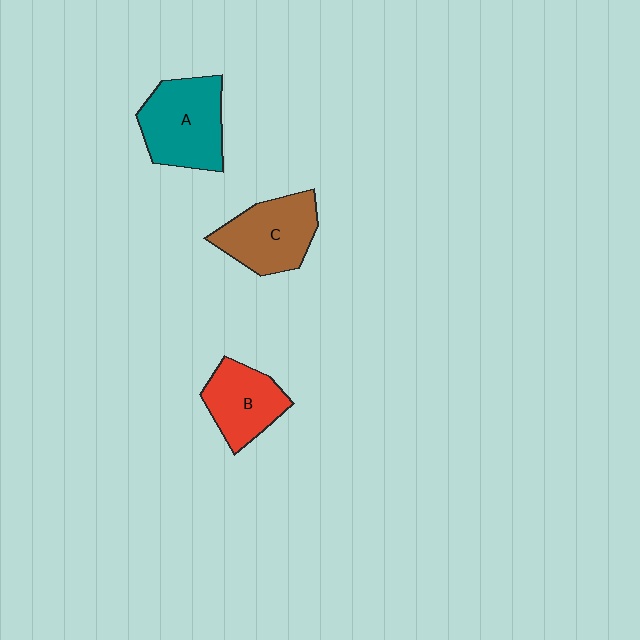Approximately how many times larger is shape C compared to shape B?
Approximately 1.2 times.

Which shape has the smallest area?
Shape B (red).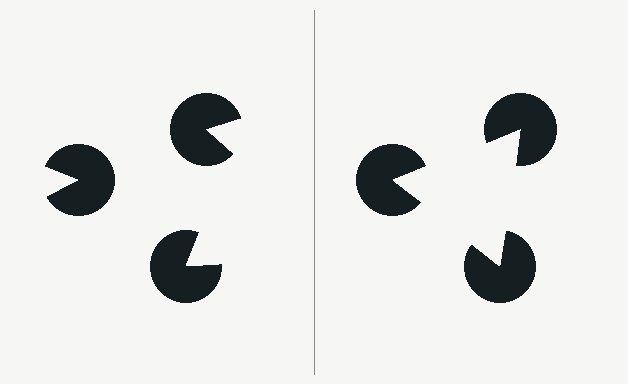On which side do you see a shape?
An illusory triangle appears on the right side. On the left side the wedge cuts are rotated, so no coherent shape forms.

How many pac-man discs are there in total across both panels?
6 — 3 on each side.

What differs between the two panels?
The pac-man discs are positioned identically on both sides; only the wedge orientations differ. On the right they align to a triangle; on the left they are misaligned.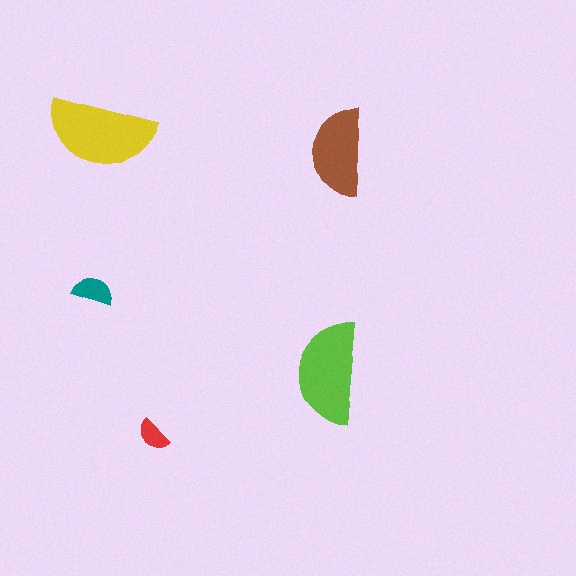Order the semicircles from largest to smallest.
the yellow one, the lime one, the brown one, the teal one, the red one.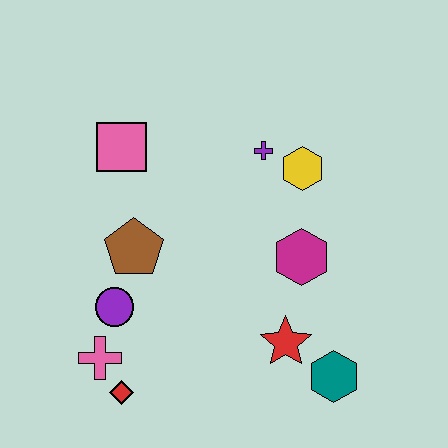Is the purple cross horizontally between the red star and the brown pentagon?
Yes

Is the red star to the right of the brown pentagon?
Yes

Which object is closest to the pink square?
The brown pentagon is closest to the pink square.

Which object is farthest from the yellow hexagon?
The red diamond is farthest from the yellow hexagon.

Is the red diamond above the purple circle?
No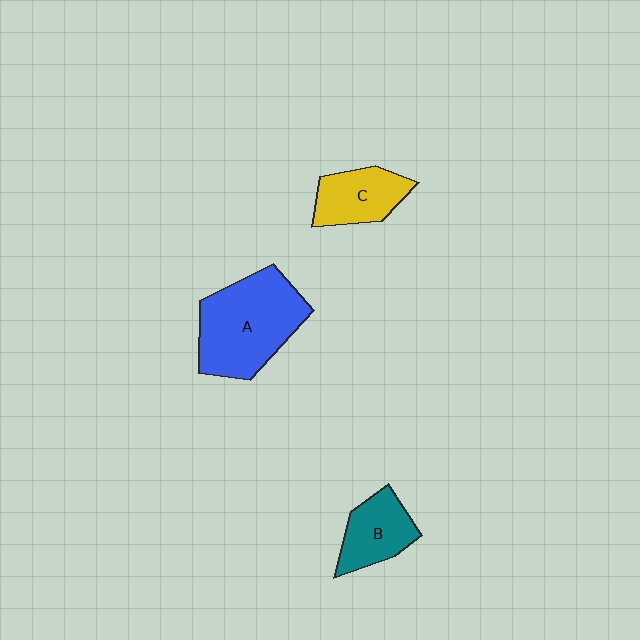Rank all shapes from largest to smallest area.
From largest to smallest: A (blue), C (yellow), B (teal).